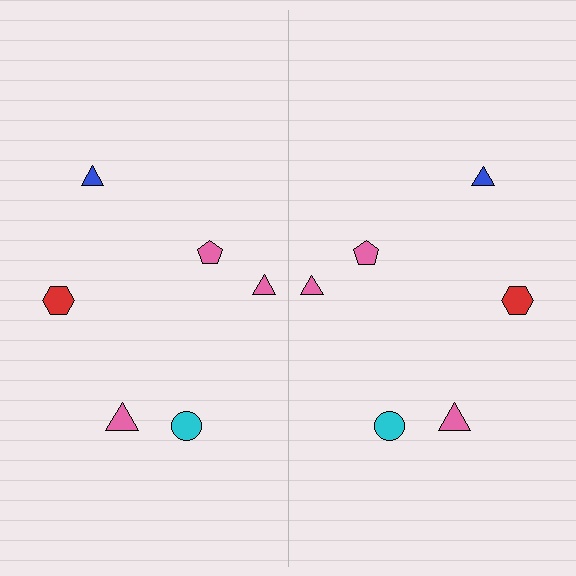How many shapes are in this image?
There are 12 shapes in this image.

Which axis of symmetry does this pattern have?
The pattern has a vertical axis of symmetry running through the center of the image.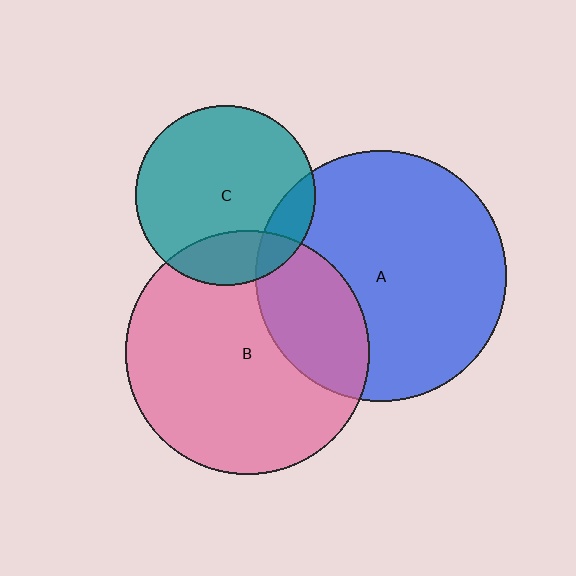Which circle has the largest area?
Circle A (blue).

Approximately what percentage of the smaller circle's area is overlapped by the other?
Approximately 20%.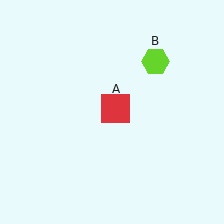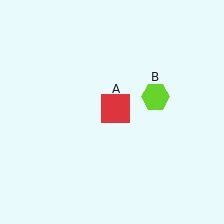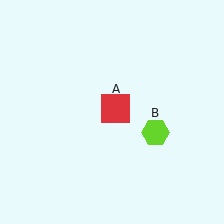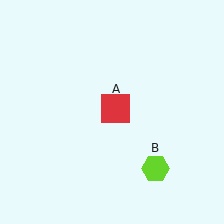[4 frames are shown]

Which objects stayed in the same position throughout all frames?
Red square (object A) remained stationary.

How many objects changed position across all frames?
1 object changed position: lime hexagon (object B).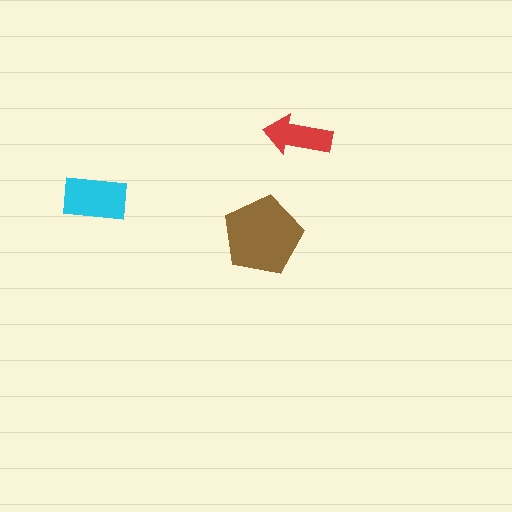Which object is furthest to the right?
The red arrow is rightmost.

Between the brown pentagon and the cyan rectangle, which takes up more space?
The brown pentagon.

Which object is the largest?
The brown pentagon.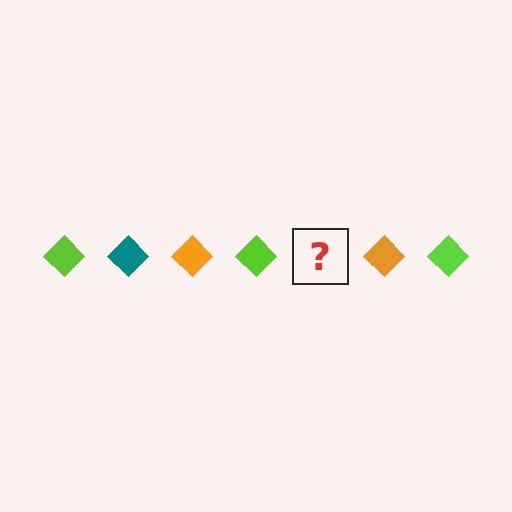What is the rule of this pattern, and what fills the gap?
The rule is that the pattern cycles through lime, teal, orange diamonds. The gap should be filled with a teal diamond.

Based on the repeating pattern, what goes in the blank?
The blank should be a teal diamond.